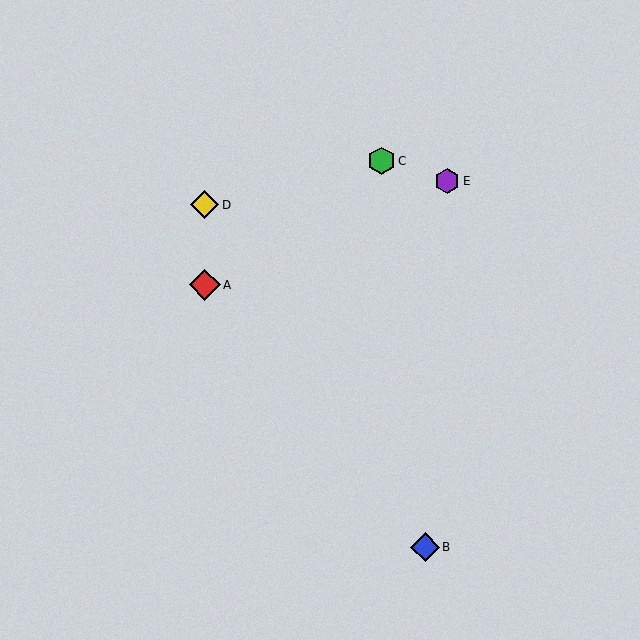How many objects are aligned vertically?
2 objects (A, D) are aligned vertically.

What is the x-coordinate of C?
Object C is at x≈382.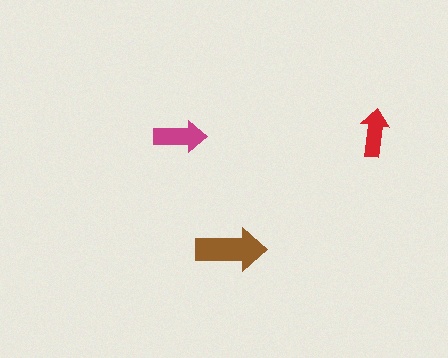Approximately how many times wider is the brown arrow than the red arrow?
About 1.5 times wider.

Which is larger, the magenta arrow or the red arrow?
The magenta one.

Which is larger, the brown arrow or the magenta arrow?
The brown one.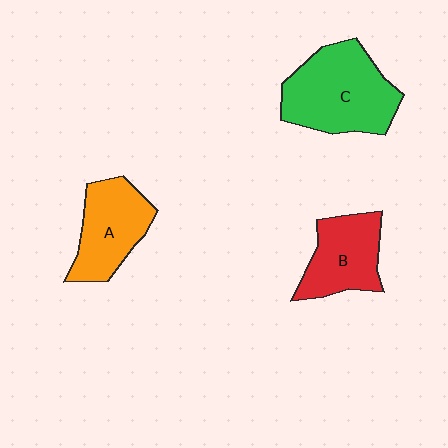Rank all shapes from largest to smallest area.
From largest to smallest: C (green), A (orange), B (red).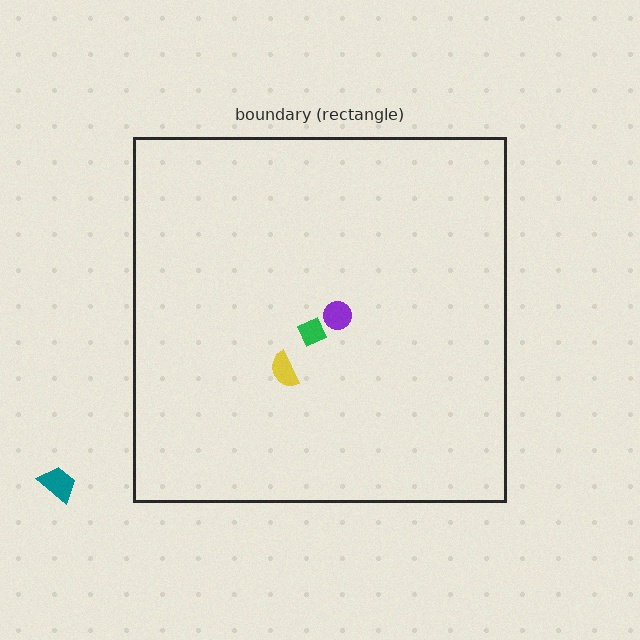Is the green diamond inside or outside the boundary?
Inside.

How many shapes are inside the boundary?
3 inside, 1 outside.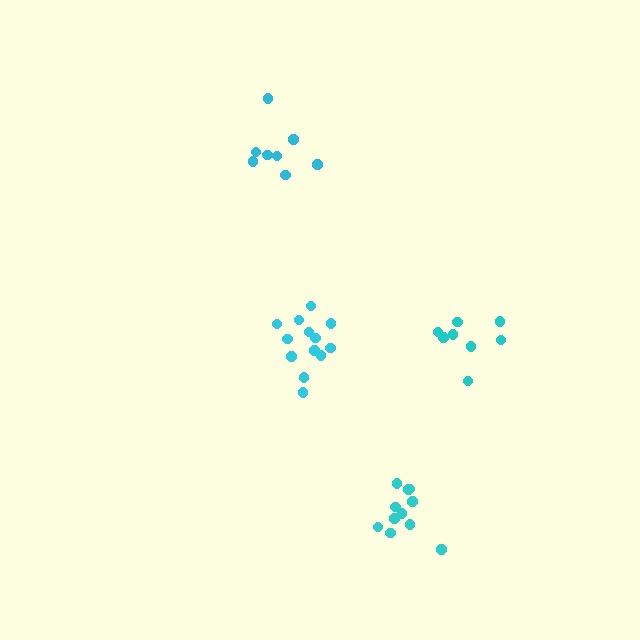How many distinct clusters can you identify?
There are 4 distinct clusters.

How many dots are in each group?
Group 1: 8 dots, Group 2: 11 dots, Group 3: 13 dots, Group 4: 8 dots (40 total).